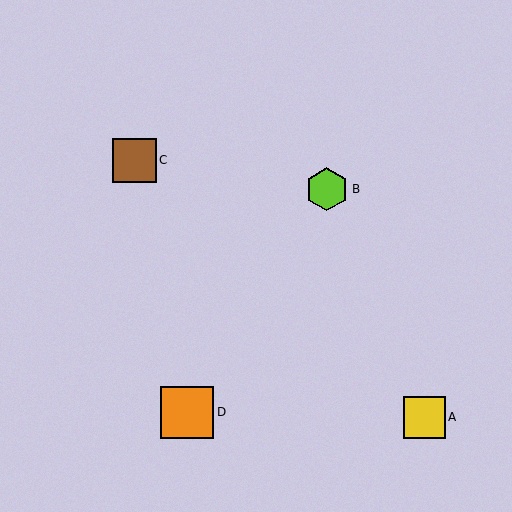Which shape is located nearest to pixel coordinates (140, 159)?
The brown square (labeled C) at (134, 160) is nearest to that location.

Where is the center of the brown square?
The center of the brown square is at (134, 160).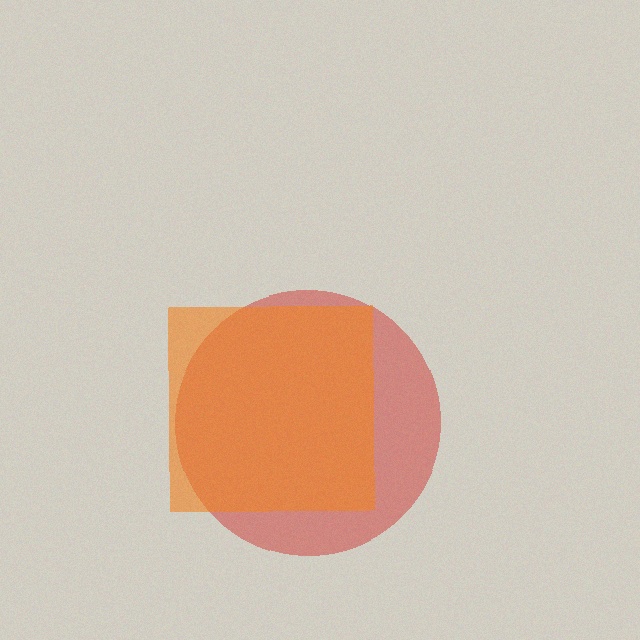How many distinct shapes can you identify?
There are 2 distinct shapes: a red circle, an orange square.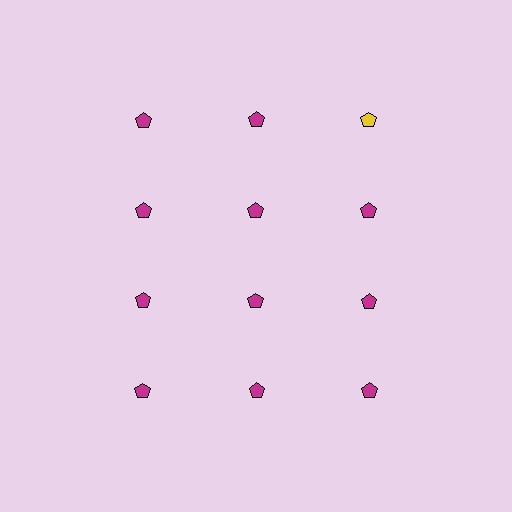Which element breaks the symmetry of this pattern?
The yellow pentagon in the top row, center column breaks the symmetry. All other shapes are magenta pentagons.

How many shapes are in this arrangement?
There are 12 shapes arranged in a grid pattern.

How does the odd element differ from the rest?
It has a different color: yellow instead of magenta.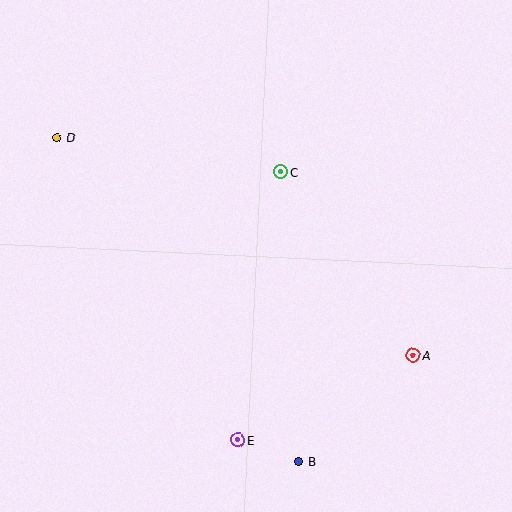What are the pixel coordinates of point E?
Point E is at (238, 440).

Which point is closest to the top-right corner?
Point C is closest to the top-right corner.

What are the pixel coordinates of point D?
Point D is at (57, 138).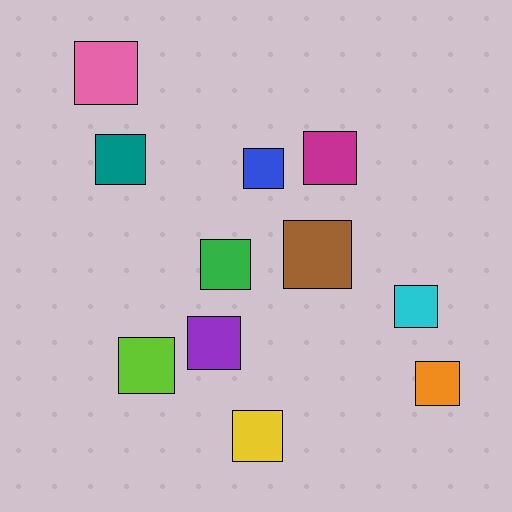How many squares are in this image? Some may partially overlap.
There are 11 squares.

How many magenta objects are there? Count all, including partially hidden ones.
There is 1 magenta object.